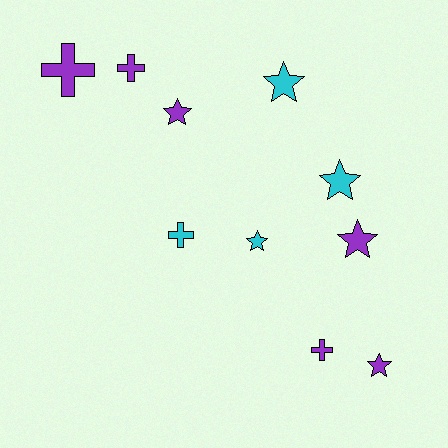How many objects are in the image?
There are 10 objects.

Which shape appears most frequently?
Star, with 6 objects.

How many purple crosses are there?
There are 3 purple crosses.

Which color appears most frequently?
Purple, with 6 objects.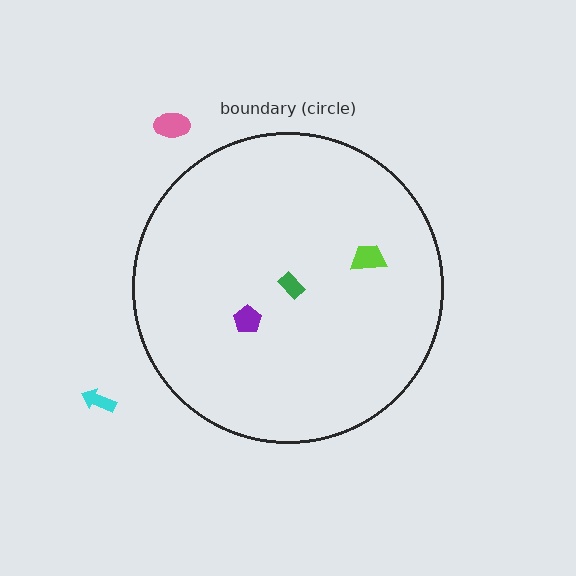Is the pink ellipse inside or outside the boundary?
Outside.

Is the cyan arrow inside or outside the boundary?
Outside.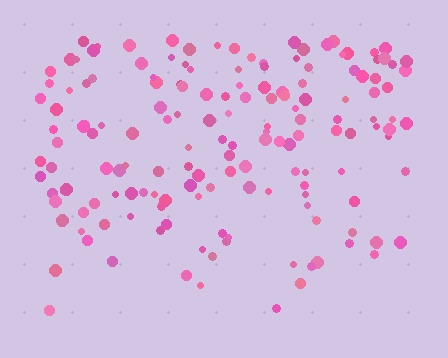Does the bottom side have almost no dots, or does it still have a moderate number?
Still a moderate number, just noticeably fewer than the top.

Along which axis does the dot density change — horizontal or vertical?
Vertical.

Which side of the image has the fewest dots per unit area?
The bottom.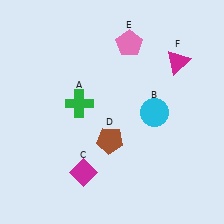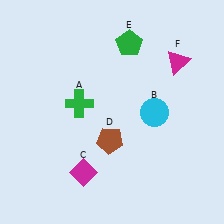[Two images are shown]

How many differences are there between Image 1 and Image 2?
There is 1 difference between the two images.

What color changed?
The pentagon (E) changed from pink in Image 1 to green in Image 2.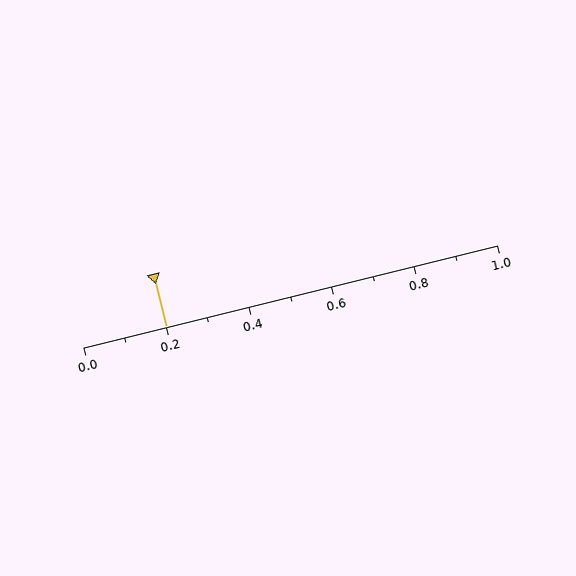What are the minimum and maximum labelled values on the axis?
The axis runs from 0.0 to 1.0.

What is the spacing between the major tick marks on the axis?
The major ticks are spaced 0.2 apart.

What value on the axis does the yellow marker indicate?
The marker indicates approximately 0.2.